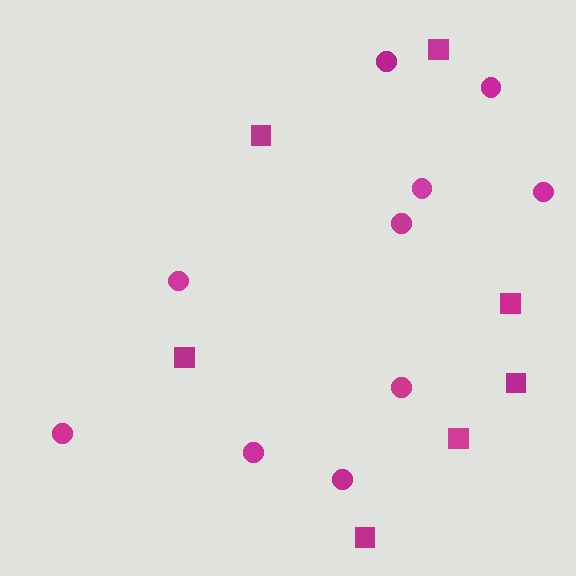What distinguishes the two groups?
There are 2 groups: one group of squares (7) and one group of circles (10).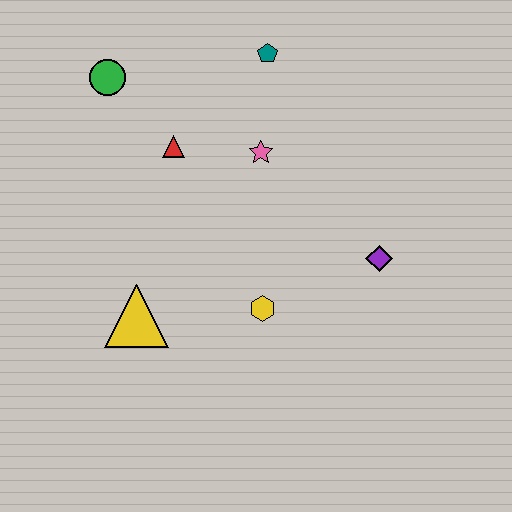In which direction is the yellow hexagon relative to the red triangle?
The yellow hexagon is below the red triangle.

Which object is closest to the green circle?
The red triangle is closest to the green circle.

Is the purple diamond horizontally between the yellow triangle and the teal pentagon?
No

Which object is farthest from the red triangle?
The purple diamond is farthest from the red triangle.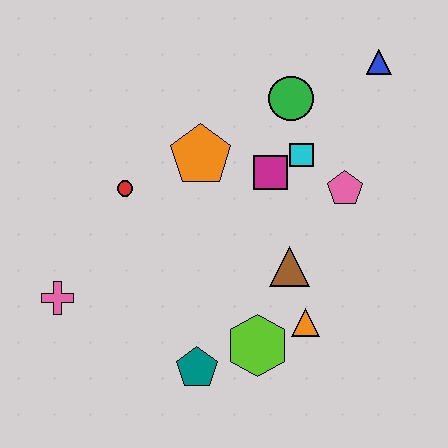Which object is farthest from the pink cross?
The blue triangle is farthest from the pink cross.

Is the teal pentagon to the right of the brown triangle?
No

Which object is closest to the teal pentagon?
The lime hexagon is closest to the teal pentagon.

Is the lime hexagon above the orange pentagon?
No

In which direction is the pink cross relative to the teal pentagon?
The pink cross is to the left of the teal pentagon.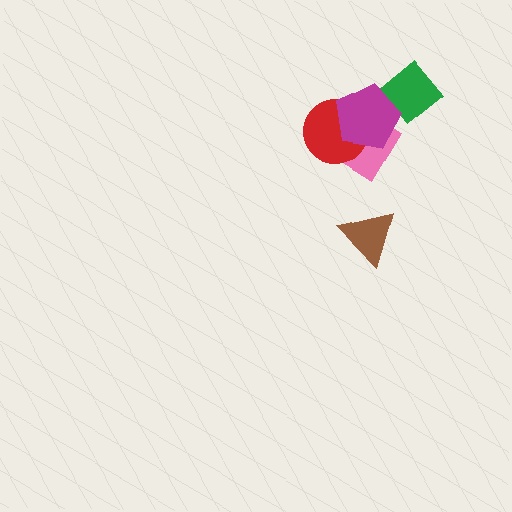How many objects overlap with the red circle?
2 objects overlap with the red circle.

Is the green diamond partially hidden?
Yes, it is partially covered by another shape.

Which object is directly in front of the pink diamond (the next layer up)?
The red circle is directly in front of the pink diamond.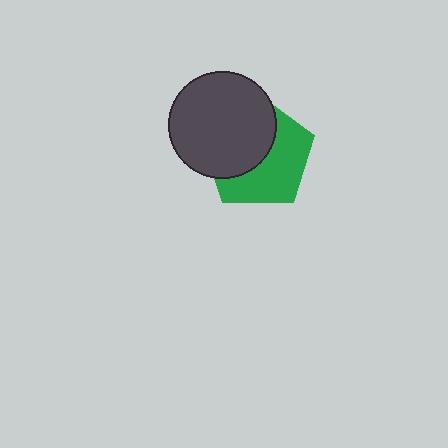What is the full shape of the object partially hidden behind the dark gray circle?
The partially hidden object is a green pentagon.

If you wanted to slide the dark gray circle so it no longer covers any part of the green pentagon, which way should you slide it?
Slide it toward the upper-left — that is the most direct way to separate the two shapes.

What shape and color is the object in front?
The object in front is a dark gray circle.